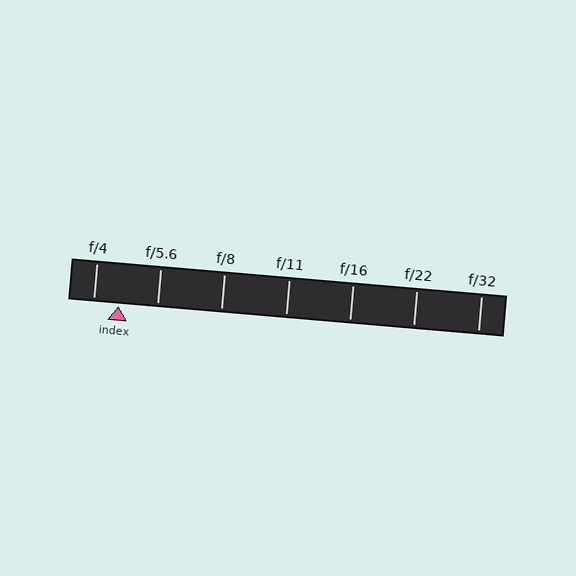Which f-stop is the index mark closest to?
The index mark is closest to f/4.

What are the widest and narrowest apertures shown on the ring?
The widest aperture shown is f/4 and the narrowest is f/32.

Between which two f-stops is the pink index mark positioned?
The index mark is between f/4 and f/5.6.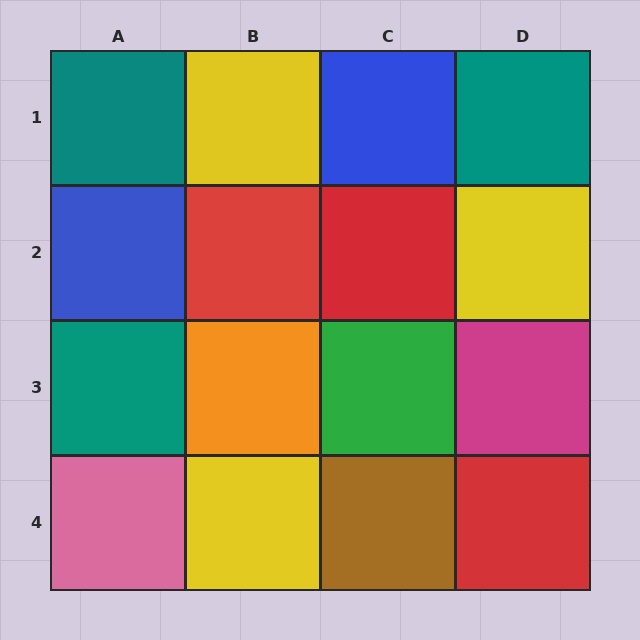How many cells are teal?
3 cells are teal.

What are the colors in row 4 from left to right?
Pink, yellow, brown, red.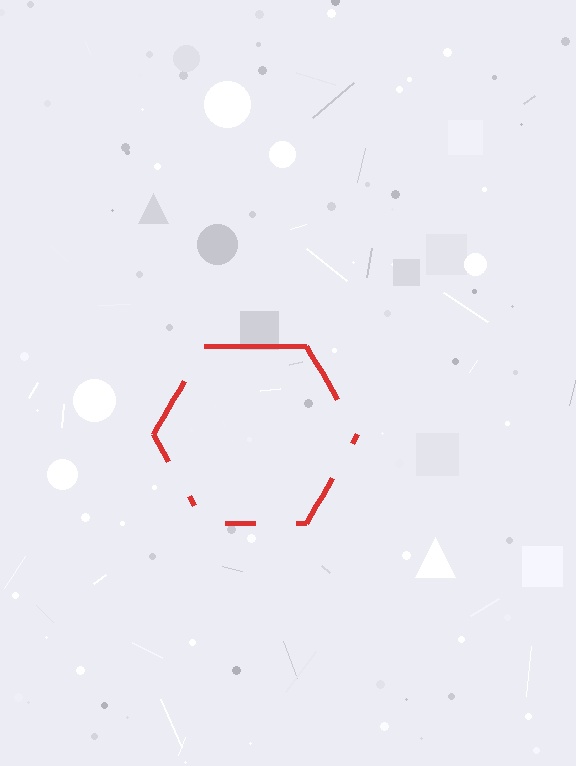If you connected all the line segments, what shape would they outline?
They would outline a hexagon.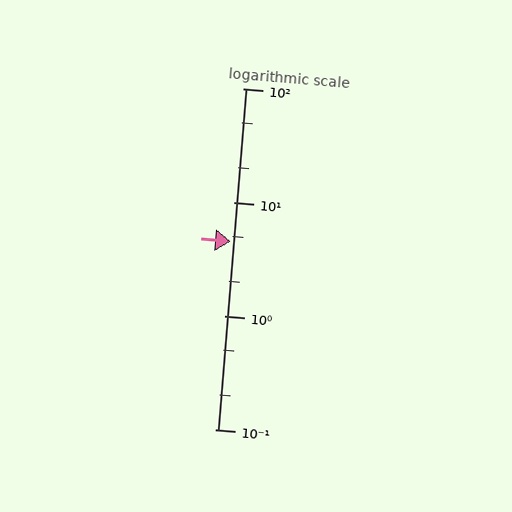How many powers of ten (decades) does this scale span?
The scale spans 3 decades, from 0.1 to 100.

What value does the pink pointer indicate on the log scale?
The pointer indicates approximately 4.5.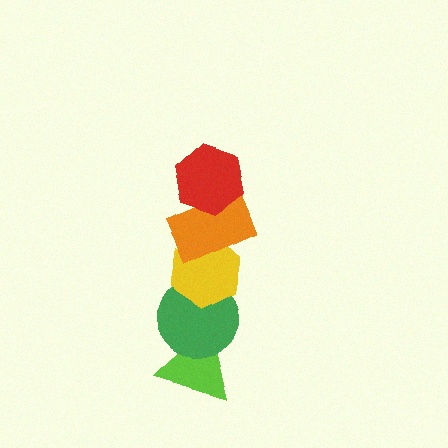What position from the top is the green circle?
The green circle is 4th from the top.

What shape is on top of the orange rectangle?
The red hexagon is on top of the orange rectangle.